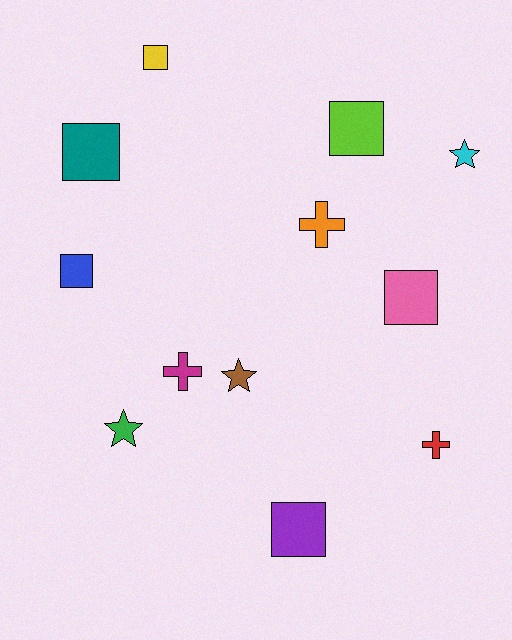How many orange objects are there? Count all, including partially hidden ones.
There is 1 orange object.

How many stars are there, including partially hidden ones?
There are 3 stars.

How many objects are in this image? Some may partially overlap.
There are 12 objects.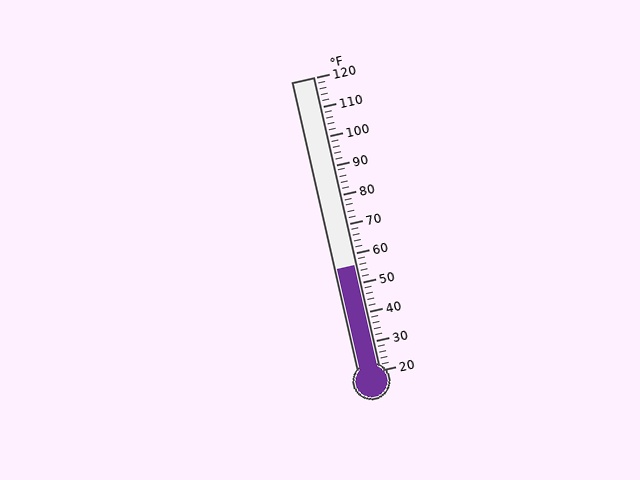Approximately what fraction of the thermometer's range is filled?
The thermometer is filled to approximately 35% of its range.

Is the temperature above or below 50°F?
The temperature is above 50°F.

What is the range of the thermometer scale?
The thermometer scale ranges from 20°F to 120°F.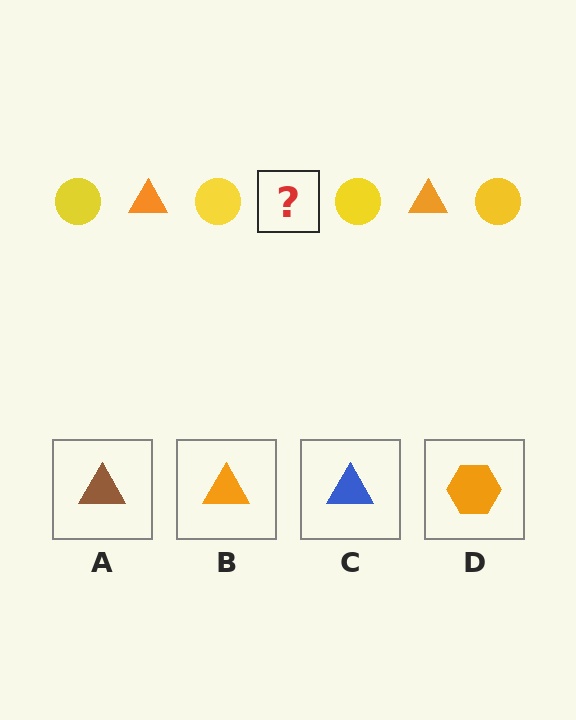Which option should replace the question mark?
Option B.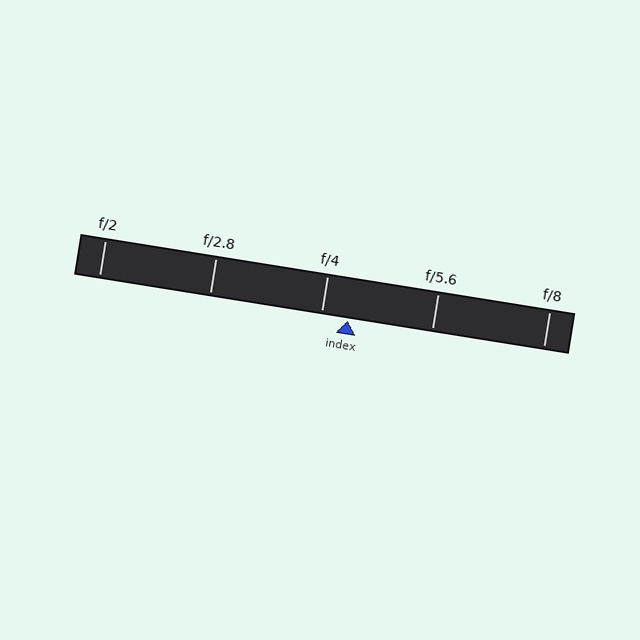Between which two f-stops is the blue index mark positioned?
The index mark is between f/4 and f/5.6.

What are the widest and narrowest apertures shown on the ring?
The widest aperture shown is f/2 and the narrowest is f/8.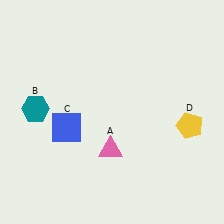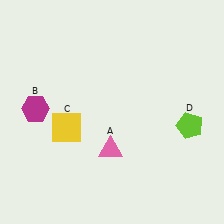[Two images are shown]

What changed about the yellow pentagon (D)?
In Image 1, D is yellow. In Image 2, it changed to lime.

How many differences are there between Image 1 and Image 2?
There are 3 differences between the two images.